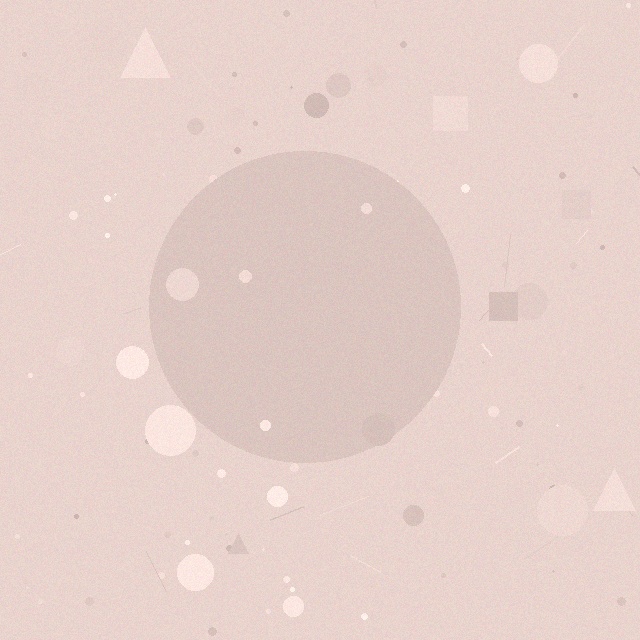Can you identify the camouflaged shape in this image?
The camouflaged shape is a circle.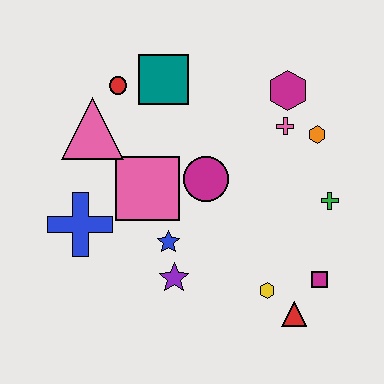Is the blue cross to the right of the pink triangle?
No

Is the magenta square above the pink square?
No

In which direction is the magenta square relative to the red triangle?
The magenta square is above the red triangle.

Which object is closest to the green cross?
The orange hexagon is closest to the green cross.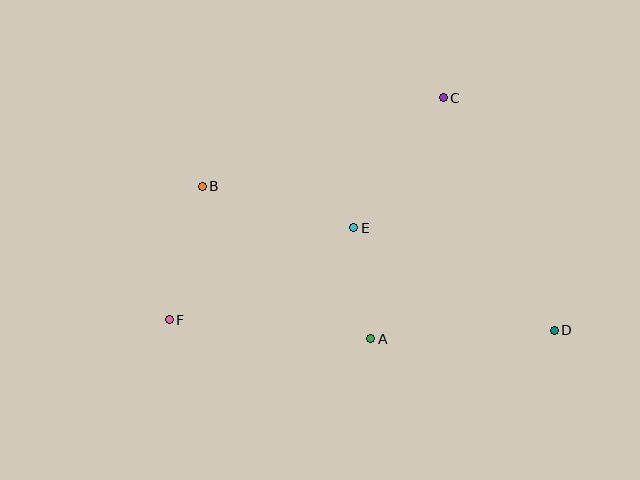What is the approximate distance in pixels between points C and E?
The distance between C and E is approximately 158 pixels.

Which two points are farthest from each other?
Points D and F are farthest from each other.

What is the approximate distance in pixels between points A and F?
The distance between A and F is approximately 203 pixels.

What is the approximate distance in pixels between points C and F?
The distance between C and F is approximately 353 pixels.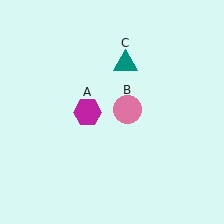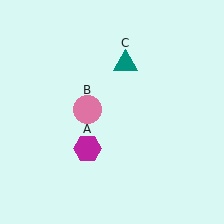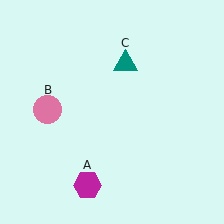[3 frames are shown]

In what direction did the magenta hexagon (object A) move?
The magenta hexagon (object A) moved down.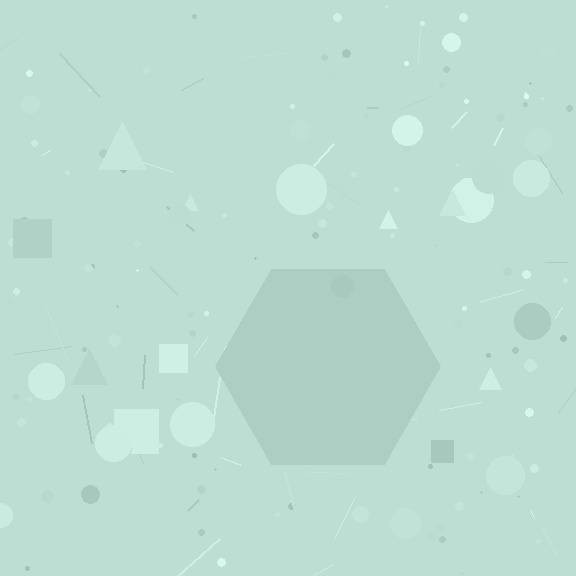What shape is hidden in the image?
A hexagon is hidden in the image.